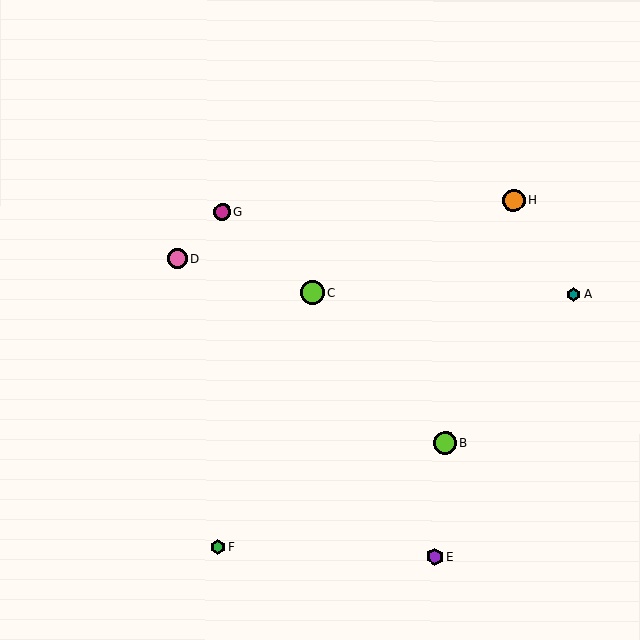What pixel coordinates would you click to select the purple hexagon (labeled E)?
Click at (435, 556) to select the purple hexagon E.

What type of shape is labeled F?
Shape F is a green hexagon.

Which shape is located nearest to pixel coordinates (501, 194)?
The orange circle (labeled H) at (514, 200) is nearest to that location.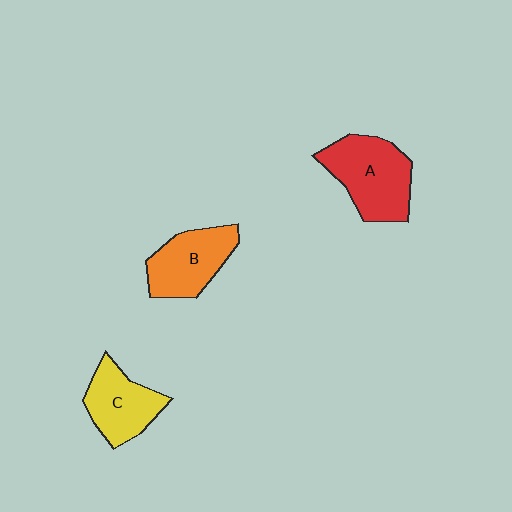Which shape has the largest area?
Shape A (red).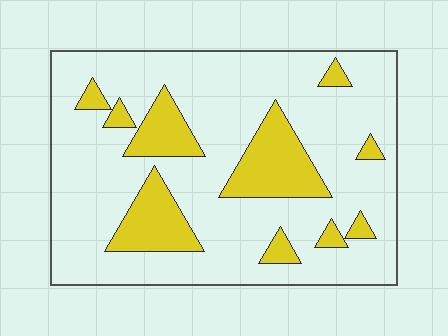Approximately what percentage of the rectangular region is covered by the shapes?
Approximately 20%.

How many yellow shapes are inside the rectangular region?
10.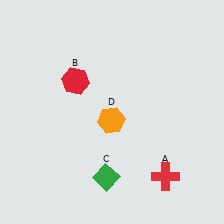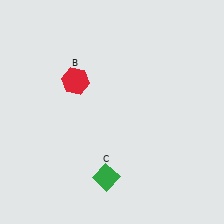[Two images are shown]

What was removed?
The orange hexagon (D), the red cross (A) were removed in Image 2.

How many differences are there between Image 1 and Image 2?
There are 2 differences between the two images.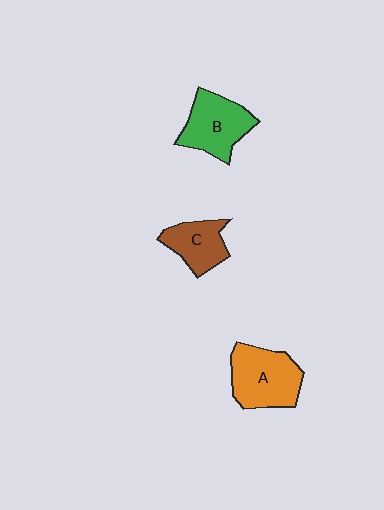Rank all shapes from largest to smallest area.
From largest to smallest: A (orange), B (green), C (brown).